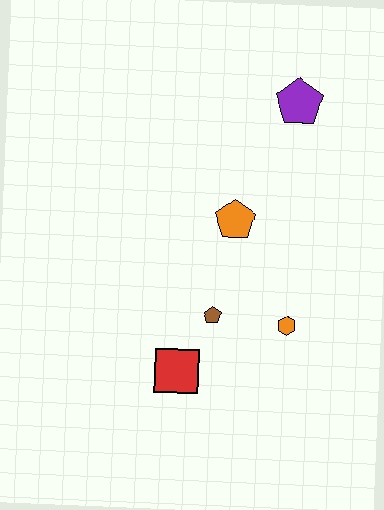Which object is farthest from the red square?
The purple pentagon is farthest from the red square.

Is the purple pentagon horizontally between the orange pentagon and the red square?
No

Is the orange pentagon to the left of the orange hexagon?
Yes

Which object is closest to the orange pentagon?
The brown pentagon is closest to the orange pentagon.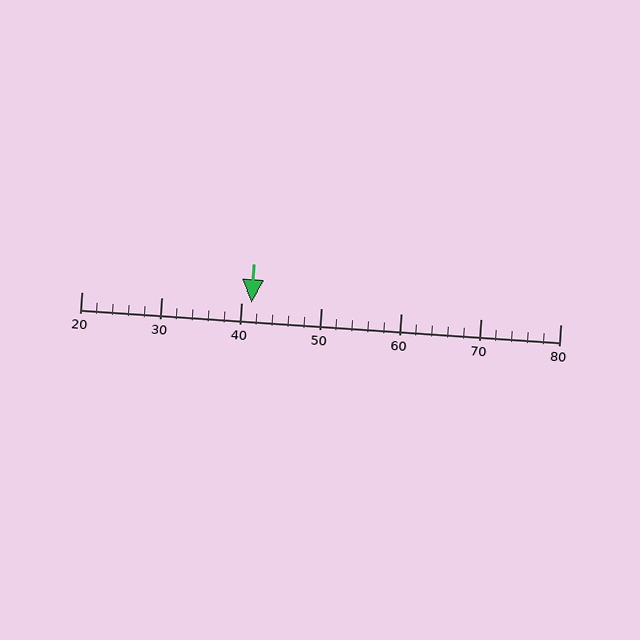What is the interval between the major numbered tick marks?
The major tick marks are spaced 10 units apart.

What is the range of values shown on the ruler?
The ruler shows values from 20 to 80.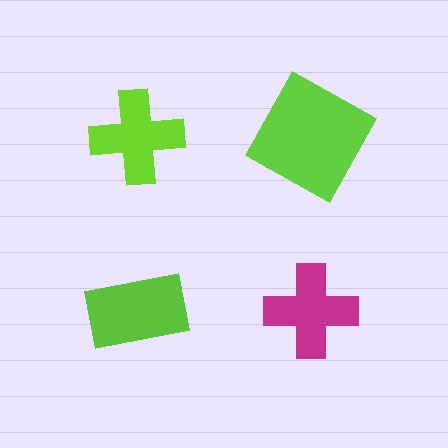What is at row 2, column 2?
A magenta cross.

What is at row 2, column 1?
A lime rectangle.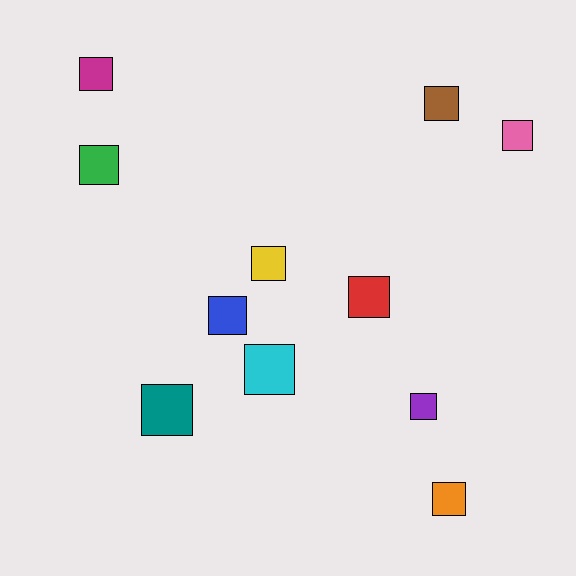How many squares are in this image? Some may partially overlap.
There are 11 squares.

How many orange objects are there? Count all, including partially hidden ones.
There is 1 orange object.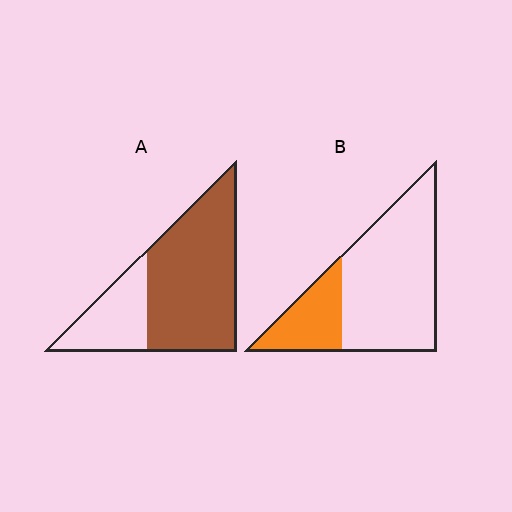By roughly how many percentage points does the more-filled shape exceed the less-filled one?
By roughly 45 percentage points (A over B).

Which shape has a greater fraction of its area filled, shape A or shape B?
Shape A.